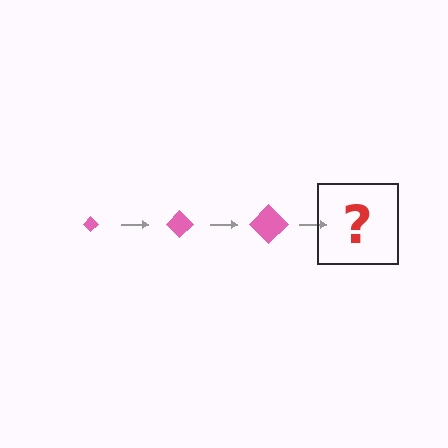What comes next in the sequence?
The next element should be a pink diamond, larger than the previous one.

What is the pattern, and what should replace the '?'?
The pattern is that the diamond gets progressively larger each step. The '?' should be a pink diamond, larger than the previous one.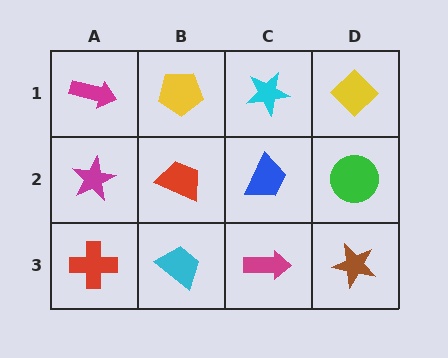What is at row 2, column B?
A red trapezoid.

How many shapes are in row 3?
4 shapes.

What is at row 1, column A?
A magenta arrow.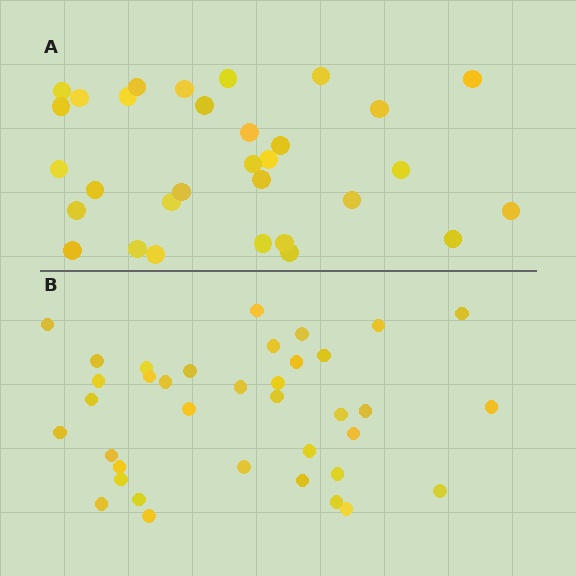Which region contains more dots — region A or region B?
Region B (the bottom region) has more dots.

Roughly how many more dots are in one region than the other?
Region B has about 6 more dots than region A.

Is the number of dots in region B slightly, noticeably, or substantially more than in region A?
Region B has only slightly more — the two regions are fairly close. The ratio is roughly 1.2 to 1.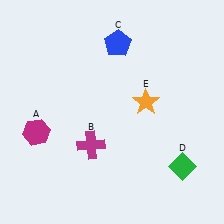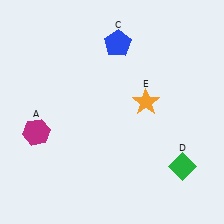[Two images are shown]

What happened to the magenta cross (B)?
The magenta cross (B) was removed in Image 2. It was in the bottom-left area of Image 1.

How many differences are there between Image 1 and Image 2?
There is 1 difference between the two images.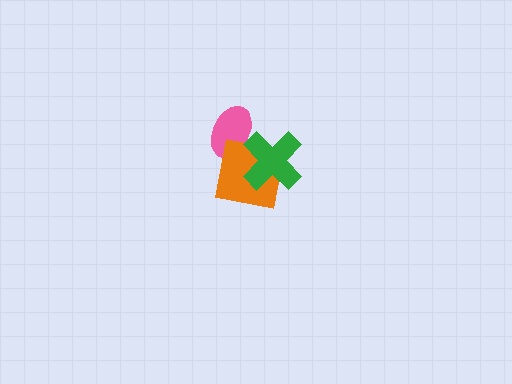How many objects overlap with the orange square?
2 objects overlap with the orange square.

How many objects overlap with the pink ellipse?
2 objects overlap with the pink ellipse.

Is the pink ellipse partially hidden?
Yes, it is partially covered by another shape.